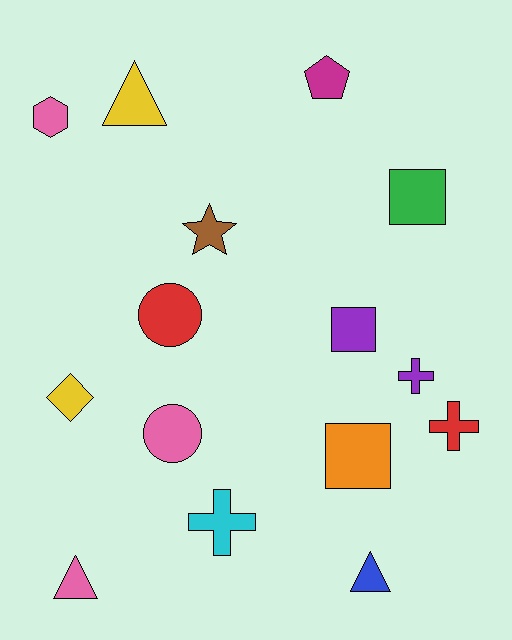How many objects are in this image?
There are 15 objects.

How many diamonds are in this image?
There is 1 diamond.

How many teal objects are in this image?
There are no teal objects.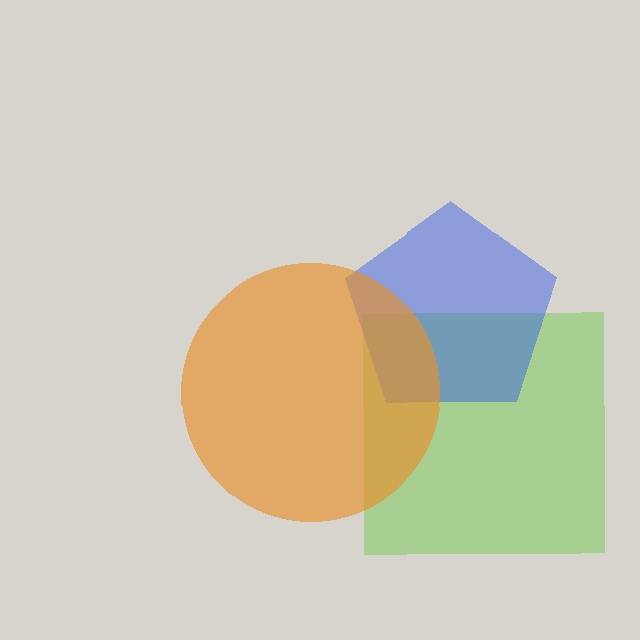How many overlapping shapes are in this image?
There are 3 overlapping shapes in the image.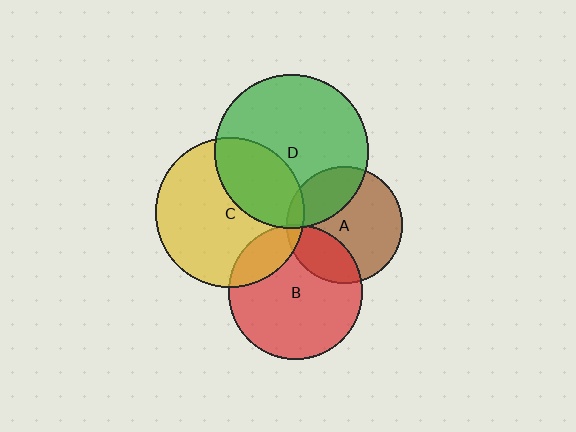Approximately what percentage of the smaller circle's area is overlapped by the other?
Approximately 35%.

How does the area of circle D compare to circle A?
Approximately 1.7 times.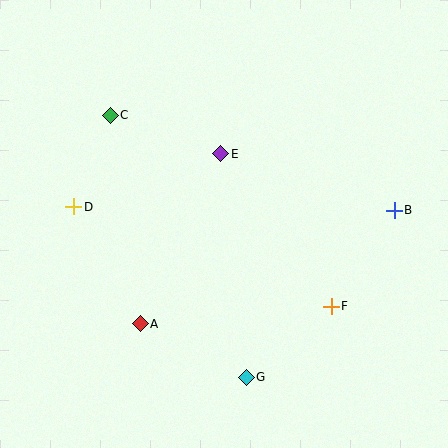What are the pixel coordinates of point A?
Point A is at (140, 324).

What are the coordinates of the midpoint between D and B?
The midpoint between D and B is at (234, 209).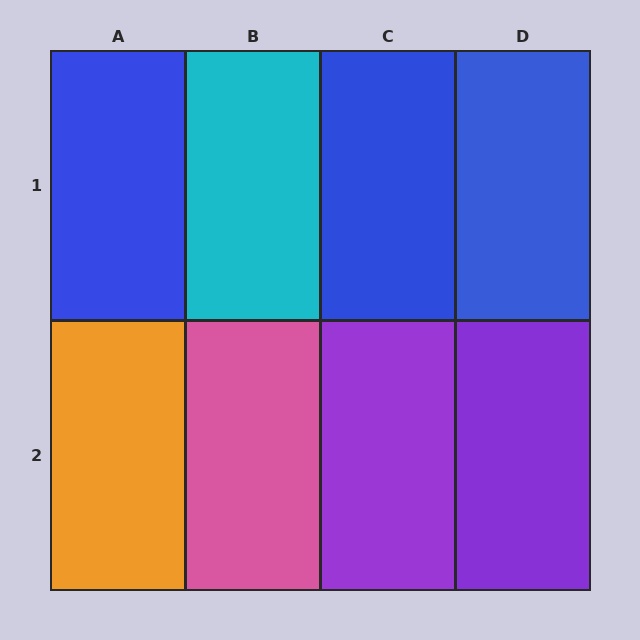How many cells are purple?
2 cells are purple.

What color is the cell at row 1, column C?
Blue.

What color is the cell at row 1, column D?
Blue.